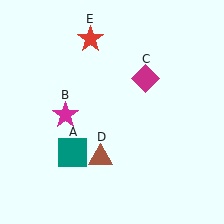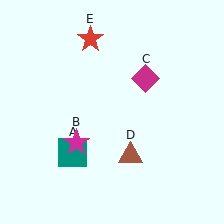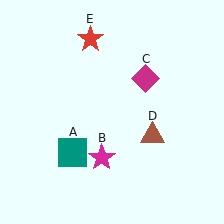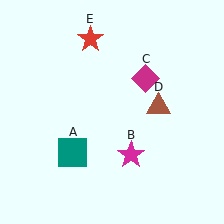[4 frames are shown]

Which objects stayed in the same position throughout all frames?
Teal square (object A) and magenta diamond (object C) and red star (object E) remained stationary.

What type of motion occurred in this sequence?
The magenta star (object B), brown triangle (object D) rotated counterclockwise around the center of the scene.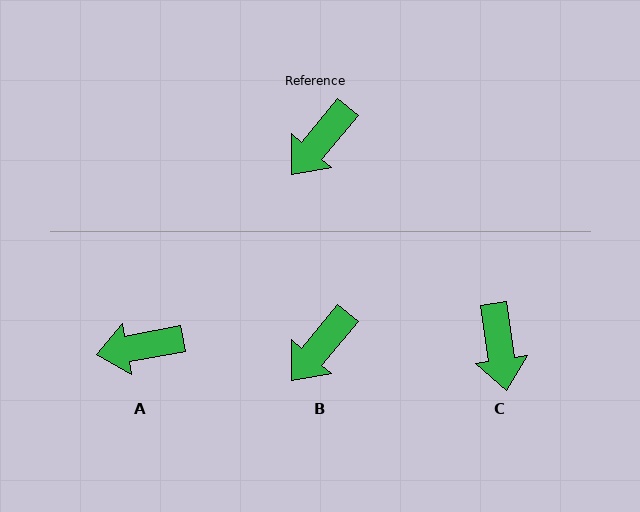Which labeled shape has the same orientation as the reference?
B.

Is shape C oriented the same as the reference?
No, it is off by about 48 degrees.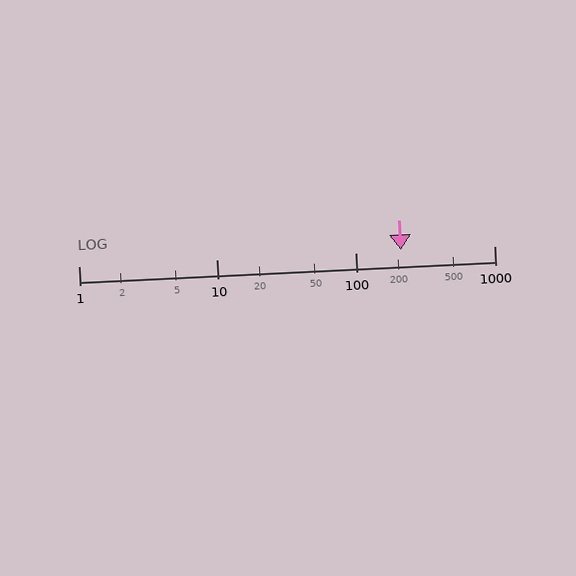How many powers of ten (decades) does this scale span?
The scale spans 3 decades, from 1 to 1000.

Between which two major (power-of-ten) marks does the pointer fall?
The pointer is between 100 and 1000.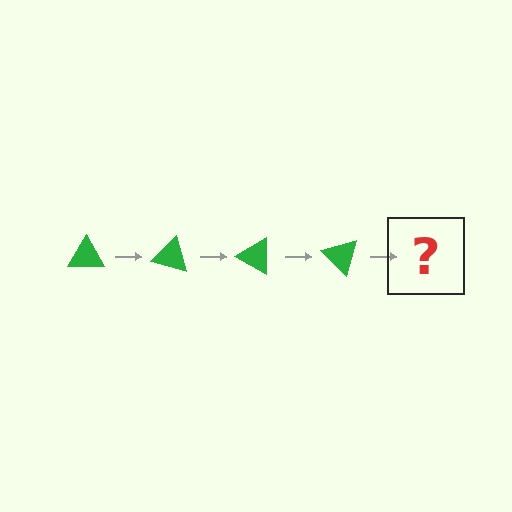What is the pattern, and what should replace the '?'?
The pattern is that the triangle rotates 15 degrees each step. The '?' should be a green triangle rotated 60 degrees.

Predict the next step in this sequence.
The next step is a green triangle rotated 60 degrees.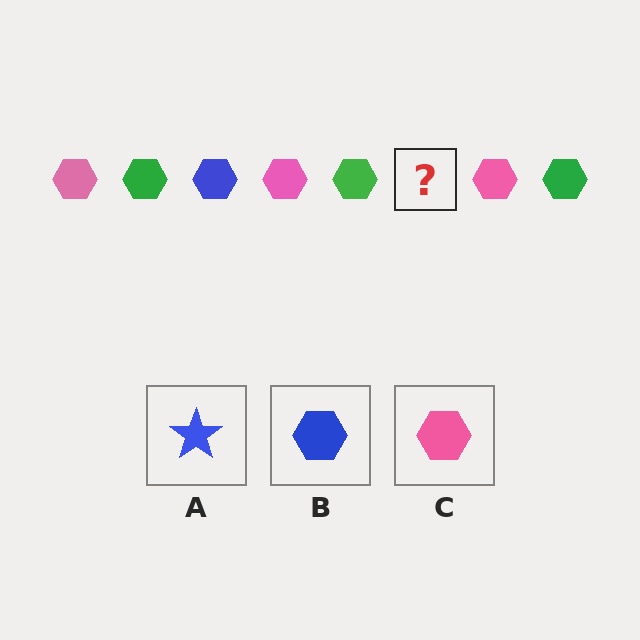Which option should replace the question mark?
Option B.